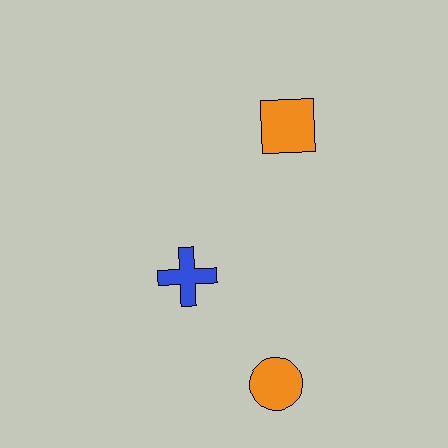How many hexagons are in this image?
There are no hexagons.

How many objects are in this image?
There are 3 objects.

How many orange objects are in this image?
There are 2 orange objects.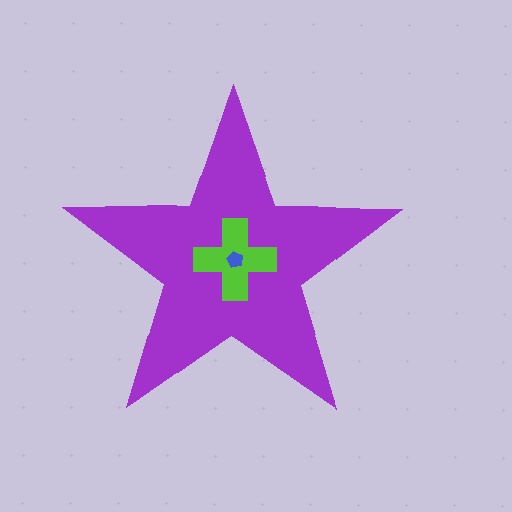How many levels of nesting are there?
3.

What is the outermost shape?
The purple star.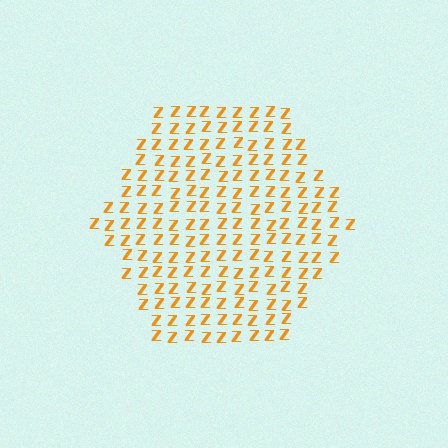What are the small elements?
The small elements are letter Z's.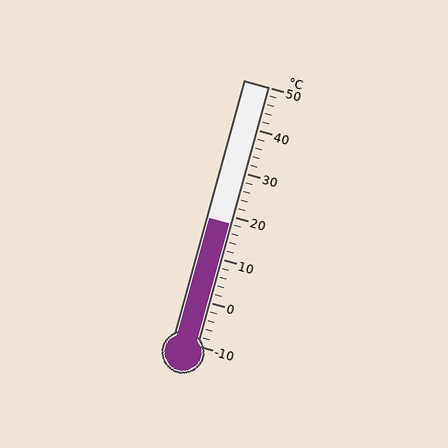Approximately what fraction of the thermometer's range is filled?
The thermometer is filled to approximately 45% of its range.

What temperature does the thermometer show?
The thermometer shows approximately 18°C.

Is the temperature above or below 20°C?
The temperature is below 20°C.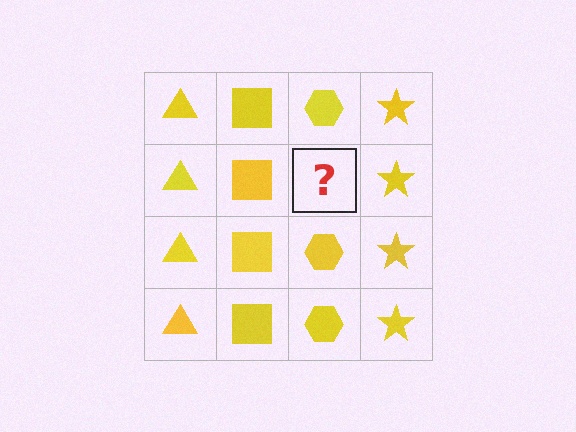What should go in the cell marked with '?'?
The missing cell should contain a yellow hexagon.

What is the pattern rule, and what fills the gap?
The rule is that each column has a consistent shape. The gap should be filled with a yellow hexagon.